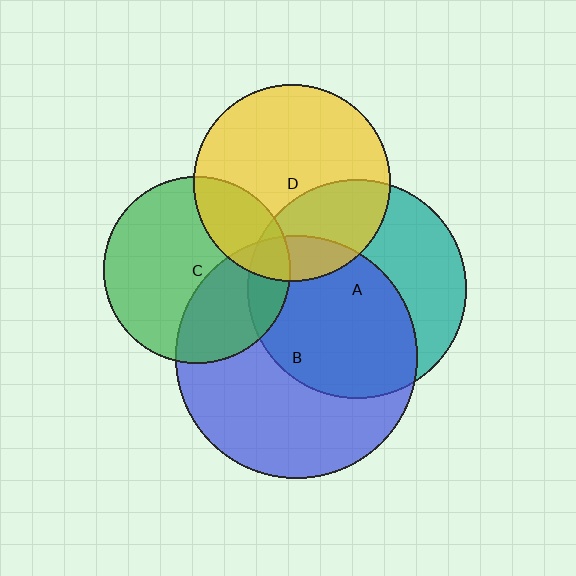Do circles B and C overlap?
Yes.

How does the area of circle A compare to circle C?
Approximately 1.4 times.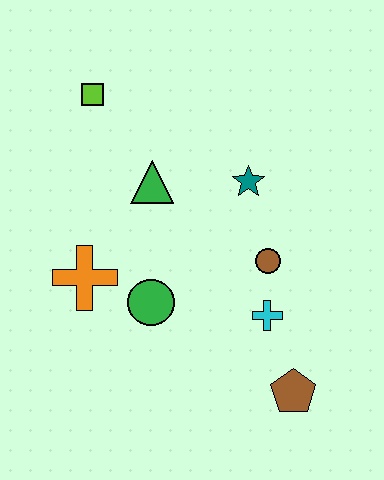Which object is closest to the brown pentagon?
The cyan cross is closest to the brown pentagon.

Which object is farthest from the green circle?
The lime square is farthest from the green circle.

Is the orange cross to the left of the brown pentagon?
Yes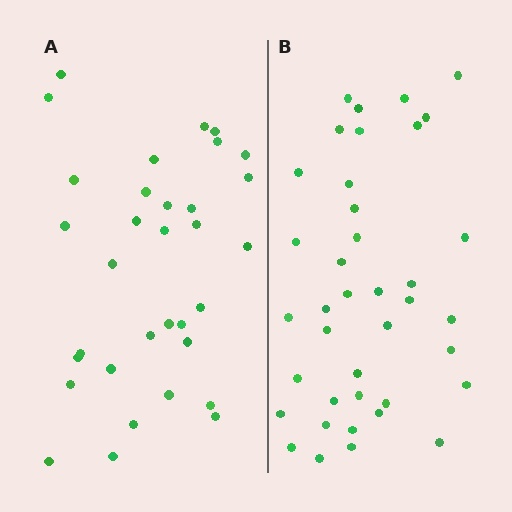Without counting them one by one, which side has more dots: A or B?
Region B (the right region) has more dots.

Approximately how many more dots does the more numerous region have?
Region B has about 6 more dots than region A.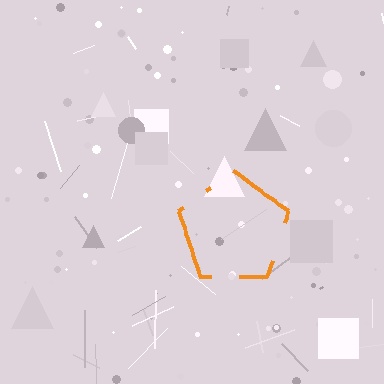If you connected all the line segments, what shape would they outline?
They would outline a pentagon.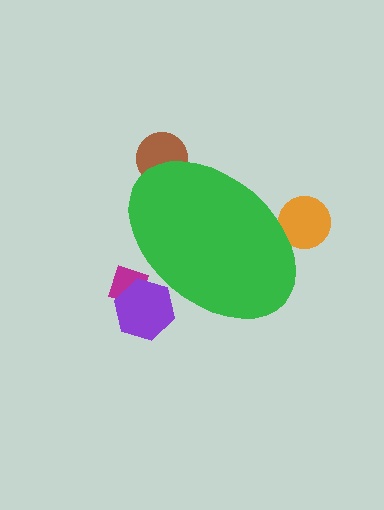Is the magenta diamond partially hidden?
Yes, the magenta diamond is partially hidden behind the green ellipse.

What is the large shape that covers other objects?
A green ellipse.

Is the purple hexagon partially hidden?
Yes, the purple hexagon is partially hidden behind the green ellipse.